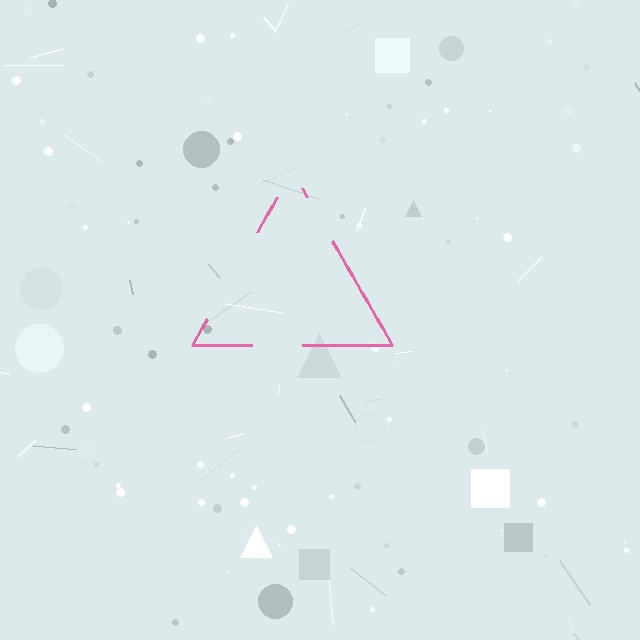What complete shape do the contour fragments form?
The contour fragments form a triangle.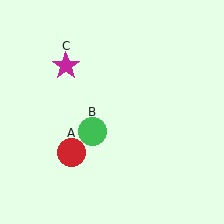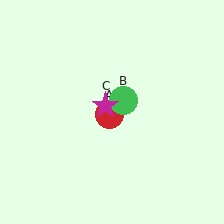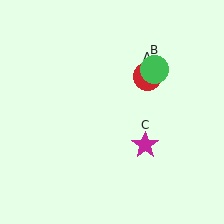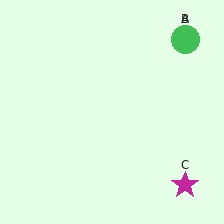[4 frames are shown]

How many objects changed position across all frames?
3 objects changed position: red circle (object A), green circle (object B), magenta star (object C).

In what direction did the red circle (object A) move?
The red circle (object A) moved up and to the right.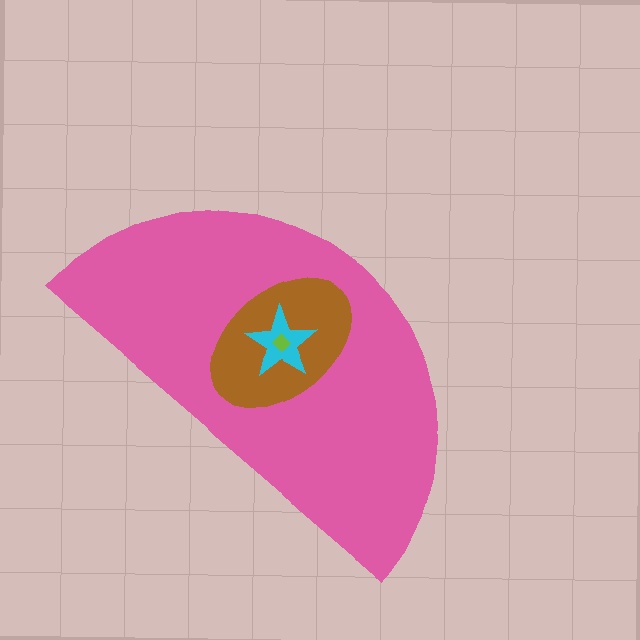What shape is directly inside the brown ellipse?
The cyan star.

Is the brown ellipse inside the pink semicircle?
Yes.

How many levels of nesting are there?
4.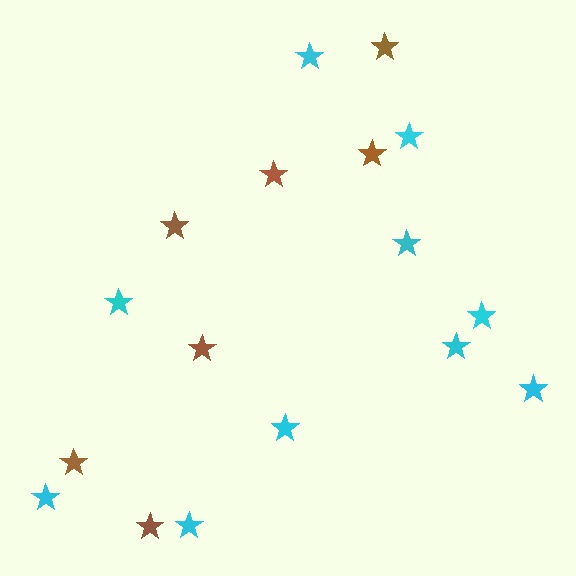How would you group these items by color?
There are 2 groups: one group of cyan stars (10) and one group of brown stars (7).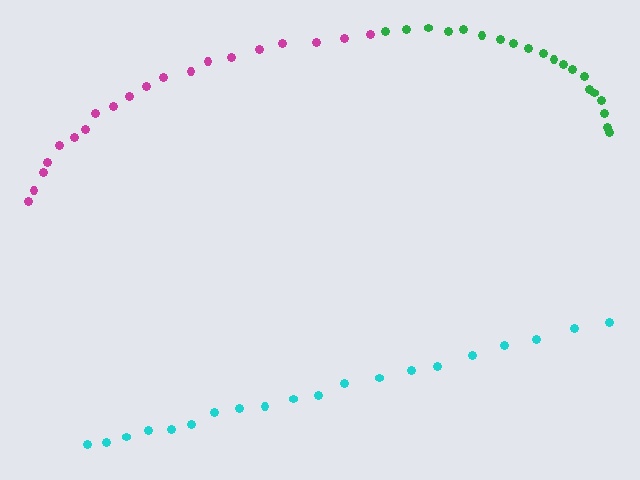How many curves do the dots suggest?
There are 3 distinct paths.